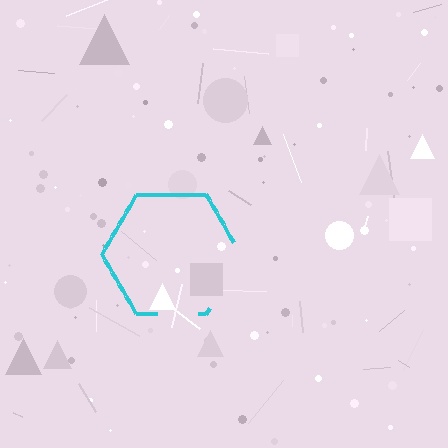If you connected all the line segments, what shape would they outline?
They would outline a hexagon.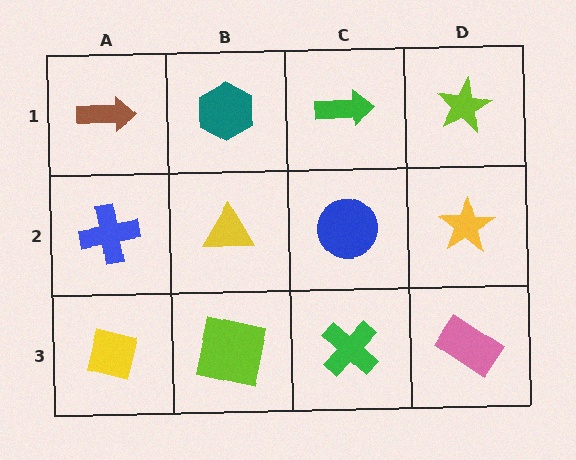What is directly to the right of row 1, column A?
A teal hexagon.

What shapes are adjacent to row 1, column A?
A blue cross (row 2, column A), a teal hexagon (row 1, column B).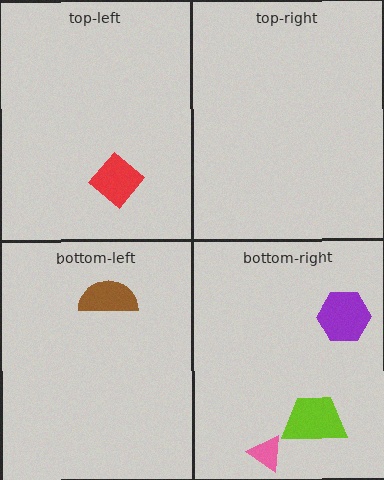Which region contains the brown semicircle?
The bottom-left region.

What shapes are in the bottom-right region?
The purple hexagon, the pink triangle, the lime trapezoid.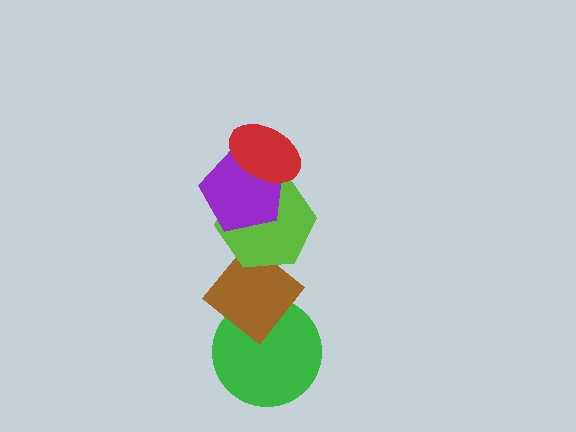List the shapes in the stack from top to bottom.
From top to bottom: the red ellipse, the purple pentagon, the lime hexagon, the brown diamond, the green circle.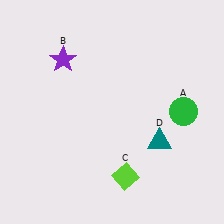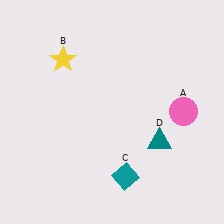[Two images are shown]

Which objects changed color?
A changed from green to pink. B changed from purple to yellow. C changed from lime to teal.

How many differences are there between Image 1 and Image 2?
There are 3 differences between the two images.